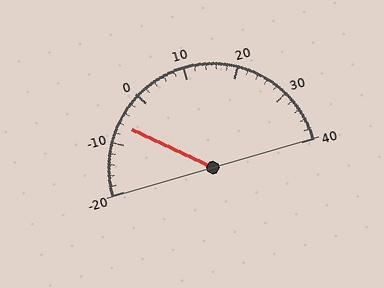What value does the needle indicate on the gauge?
The needle indicates approximately -6.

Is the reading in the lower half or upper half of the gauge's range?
The reading is in the lower half of the range (-20 to 40).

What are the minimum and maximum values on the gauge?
The gauge ranges from -20 to 40.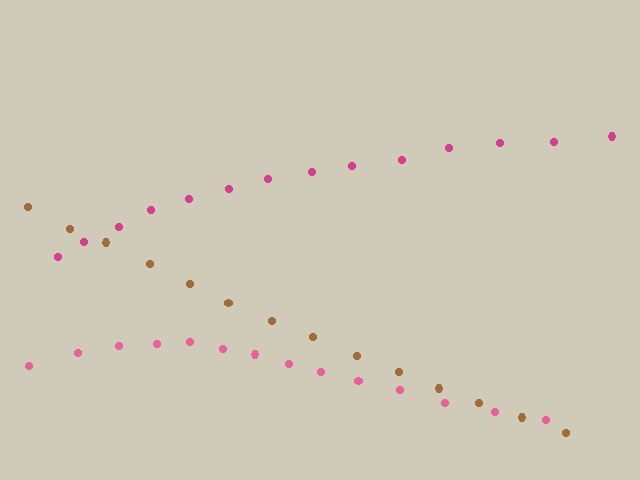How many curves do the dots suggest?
There are 3 distinct paths.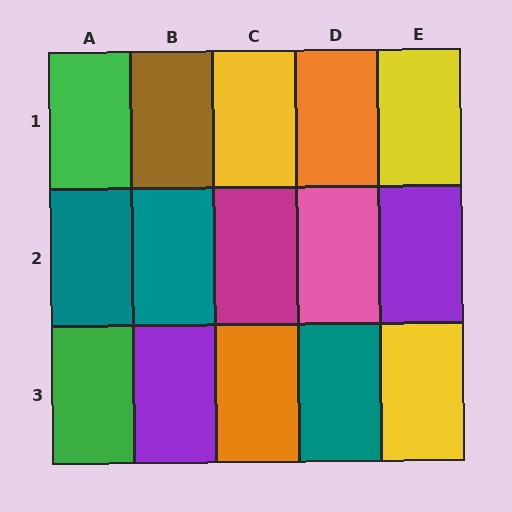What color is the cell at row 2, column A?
Teal.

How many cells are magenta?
1 cell is magenta.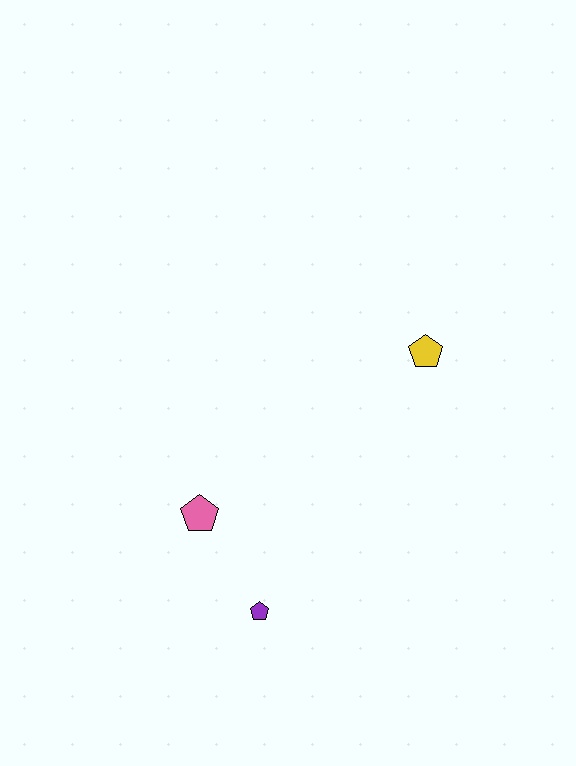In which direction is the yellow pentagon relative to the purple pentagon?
The yellow pentagon is above the purple pentagon.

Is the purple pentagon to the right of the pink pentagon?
Yes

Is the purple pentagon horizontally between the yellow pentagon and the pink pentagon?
Yes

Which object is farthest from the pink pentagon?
The yellow pentagon is farthest from the pink pentagon.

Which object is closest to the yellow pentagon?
The pink pentagon is closest to the yellow pentagon.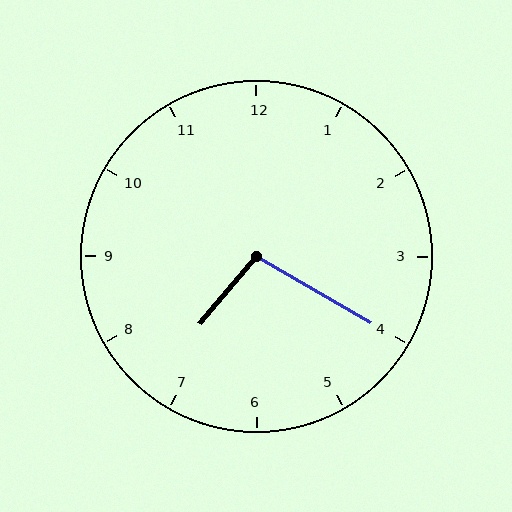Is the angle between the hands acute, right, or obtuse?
It is obtuse.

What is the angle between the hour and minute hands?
Approximately 100 degrees.